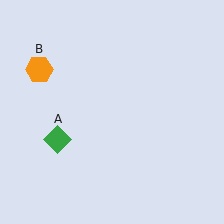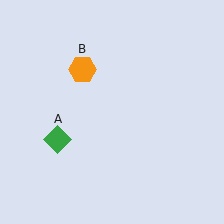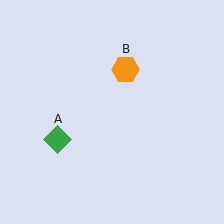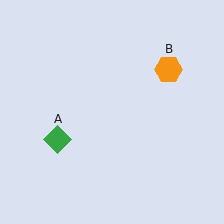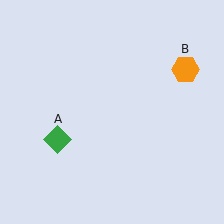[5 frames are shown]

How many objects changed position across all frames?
1 object changed position: orange hexagon (object B).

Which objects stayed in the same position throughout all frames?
Green diamond (object A) remained stationary.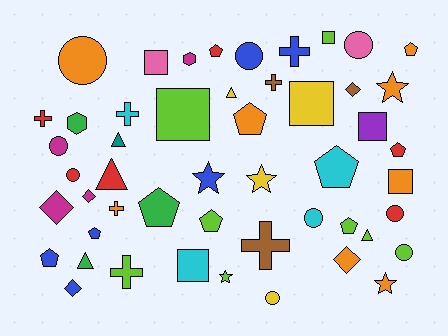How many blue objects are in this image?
There are 6 blue objects.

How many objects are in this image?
There are 50 objects.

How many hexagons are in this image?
There are 2 hexagons.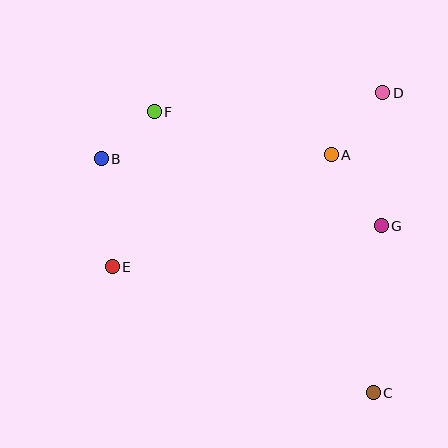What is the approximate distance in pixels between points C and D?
The distance between C and D is approximately 300 pixels.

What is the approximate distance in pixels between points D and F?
The distance between D and F is approximately 229 pixels.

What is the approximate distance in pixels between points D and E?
The distance between D and E is approximately 322 pixels.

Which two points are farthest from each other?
Points B and C are farthest from each other.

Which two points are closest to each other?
Points B and F are closest to each other.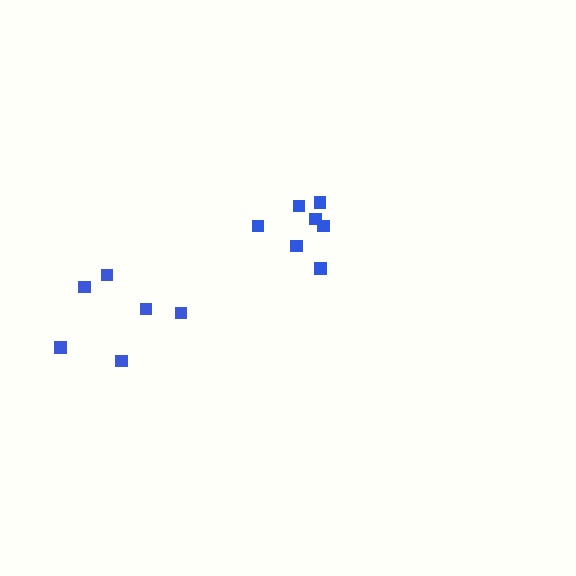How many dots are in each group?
Group 1: 6 dots, Group 2: 7 dots (13 total).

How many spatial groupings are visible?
There are 2 spatial groupings.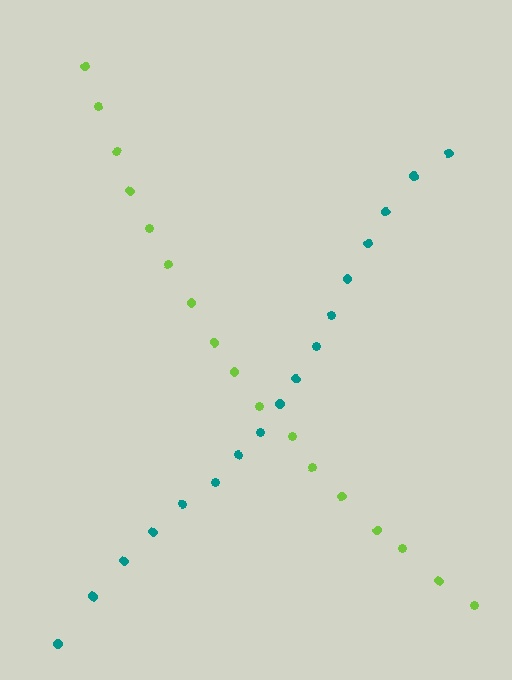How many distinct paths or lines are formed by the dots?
There are 2 distinct paths.